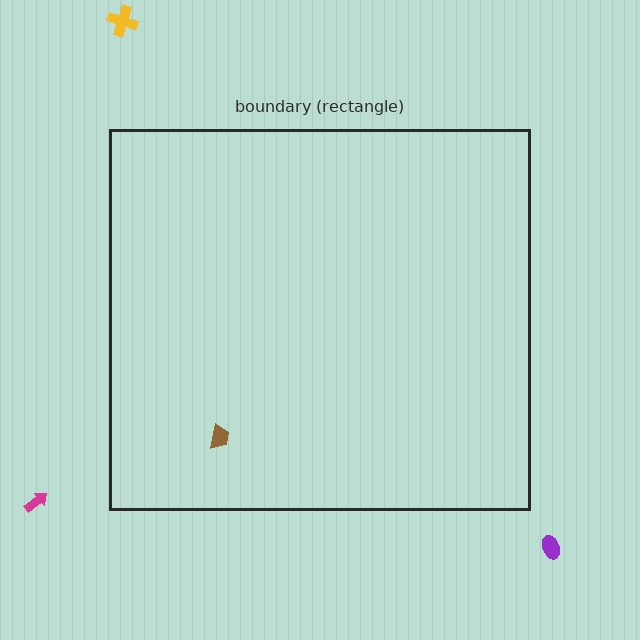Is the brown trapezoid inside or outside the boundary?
Inside.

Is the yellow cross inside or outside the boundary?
Outside.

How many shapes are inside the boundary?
1 inside, 3 outside.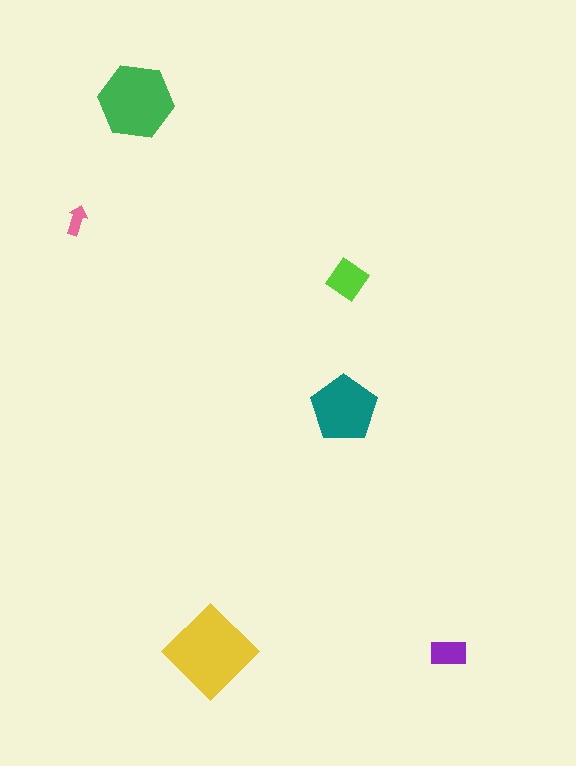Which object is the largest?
The yellow diamond.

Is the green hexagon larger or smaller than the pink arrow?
Larger.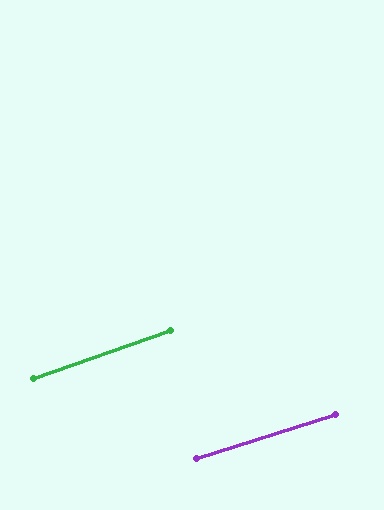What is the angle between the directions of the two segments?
Approximately 2 degrees.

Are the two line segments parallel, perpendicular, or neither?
Parallel — their directions differ by only 1.7°.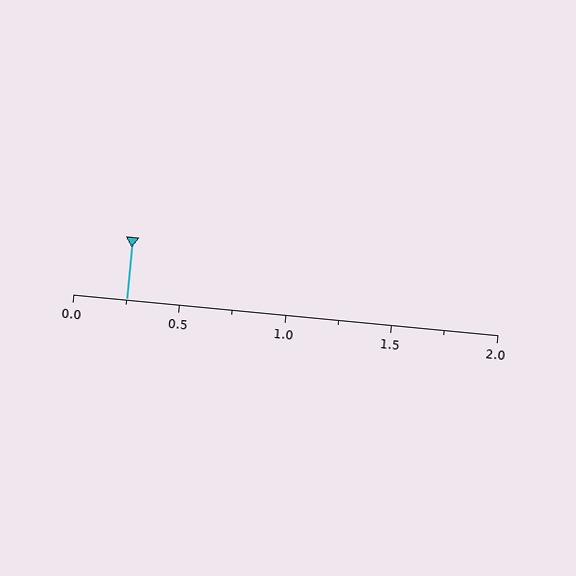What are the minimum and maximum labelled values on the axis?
The axis runs from 0.0 to 2.0.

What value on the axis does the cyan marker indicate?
The marker indicates approximately 0.25.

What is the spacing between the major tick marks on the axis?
The major ticks are spaced 0.5 apart.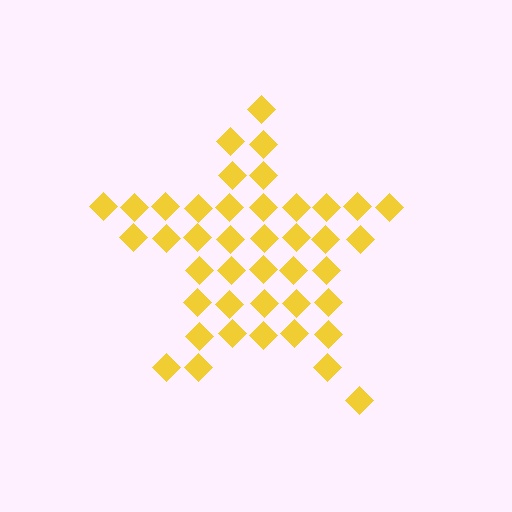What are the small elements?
The small elements are diamonds.